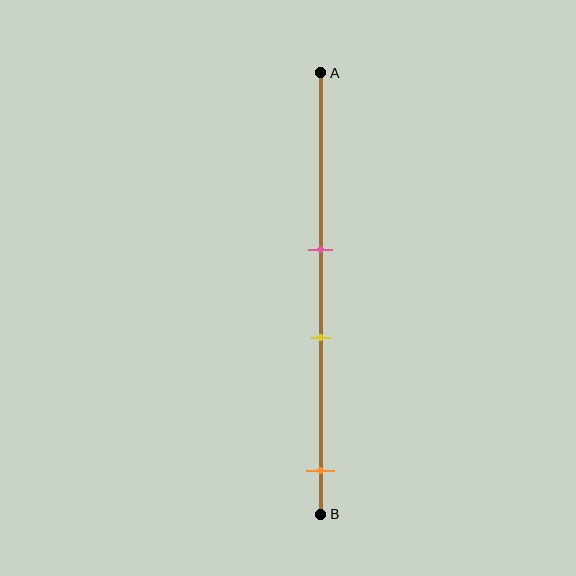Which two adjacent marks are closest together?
The pink and yellow marks are the closest adjacent pair.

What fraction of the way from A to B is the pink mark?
The pink mark is approximately 40% (0.4) of the way from A to B.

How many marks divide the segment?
There are 3 marks dividing the segment.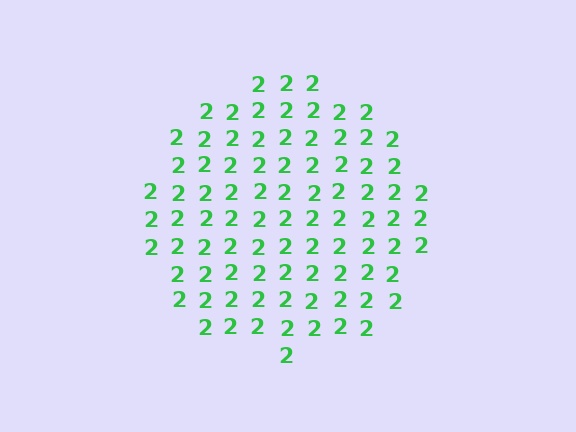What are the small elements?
The small elements are digit 2's.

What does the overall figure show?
The overall figure shows a circle.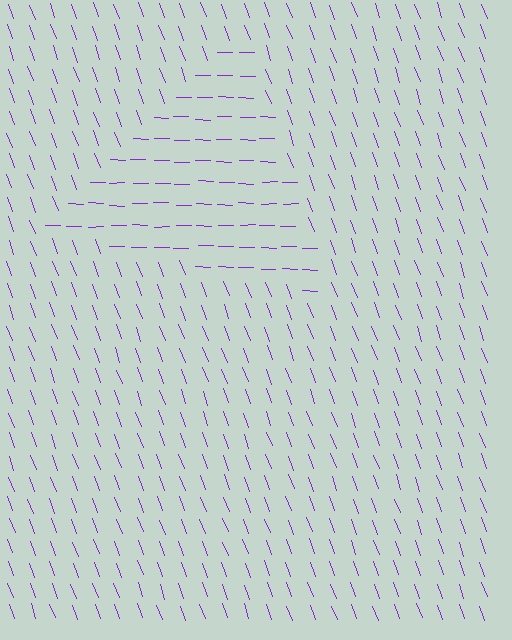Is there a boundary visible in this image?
Yes, there is a texture boundary formed by a change in line orientation.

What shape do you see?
I see a triangle.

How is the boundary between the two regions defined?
The boundary is defined purely by a change in line orientation (approximately 69 degrees difference). All lines are the same color and thickness.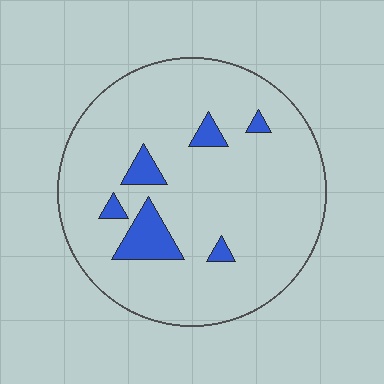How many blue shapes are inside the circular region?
6.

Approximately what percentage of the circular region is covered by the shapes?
Approximately 10%.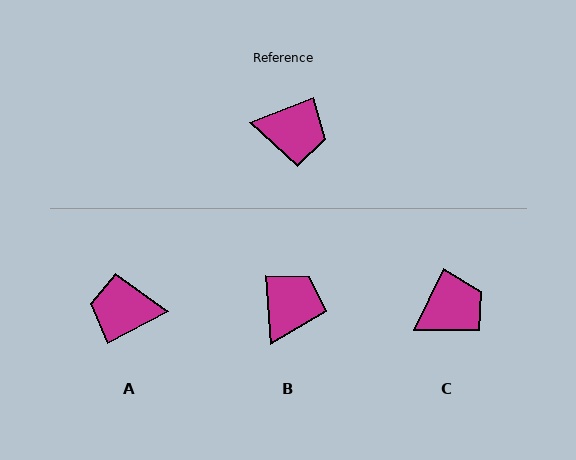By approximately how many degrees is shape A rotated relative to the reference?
Approximately 173 degrees clockwise.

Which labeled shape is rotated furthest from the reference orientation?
A, about 173 degrees away.